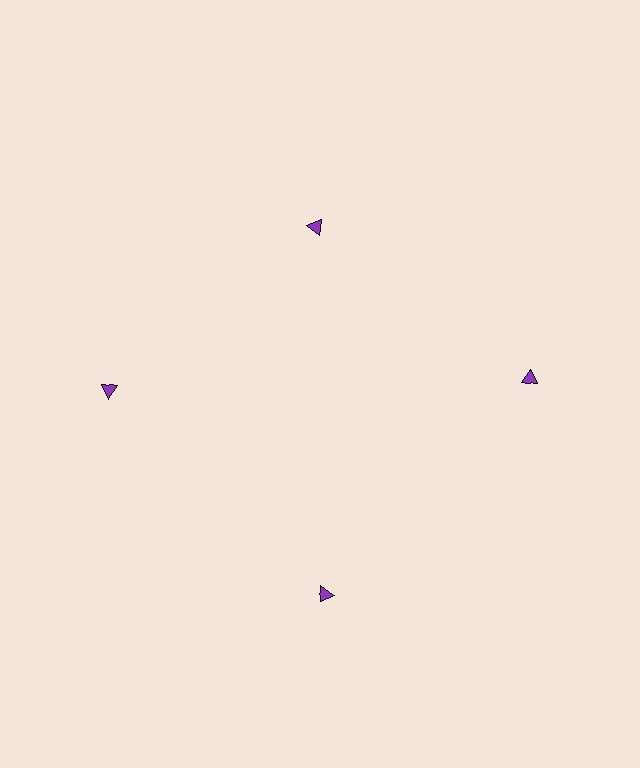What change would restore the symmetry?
The symmetry would be restored by moving it outward, back onto the ring so that all 4 triangles sit at equal angles and equal distance from the center.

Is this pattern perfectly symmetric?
No. The 4 purple triangles are arranged in a ring, but one element near the 12 o'clock position is pulled inward toward the center, breaking the 4-fold rotational symmetry.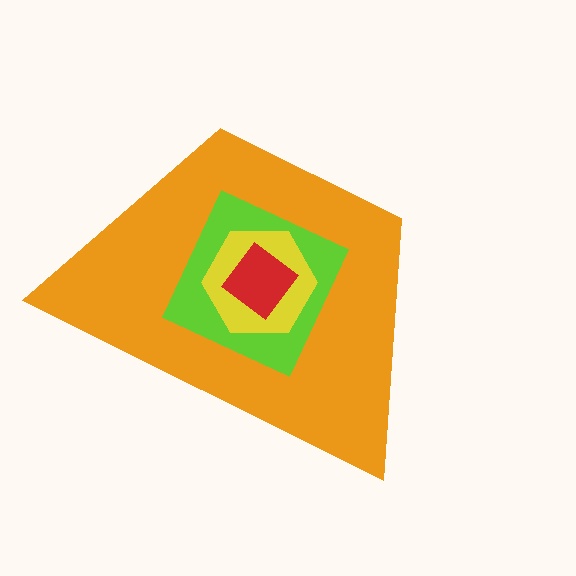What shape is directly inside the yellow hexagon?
The red diamond.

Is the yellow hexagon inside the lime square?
Yes.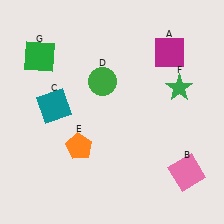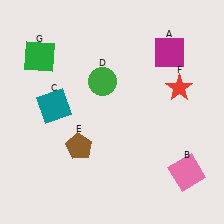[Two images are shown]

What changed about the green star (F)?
In Image 1, F is green. In Image 2, it changed to red.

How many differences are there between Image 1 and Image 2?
There are 2 differences between the two images.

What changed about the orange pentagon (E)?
In Image 1, E is orange. In Image 2, it changed to brown.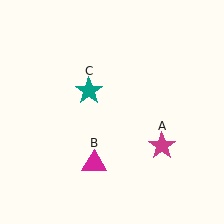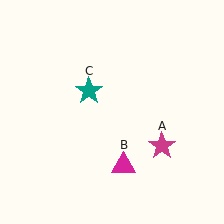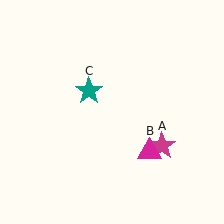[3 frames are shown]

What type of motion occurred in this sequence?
The magenta triangle (object B) rotated counterclockwise around the center of the scene.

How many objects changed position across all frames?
1 object changed position: magenta triangle (object B).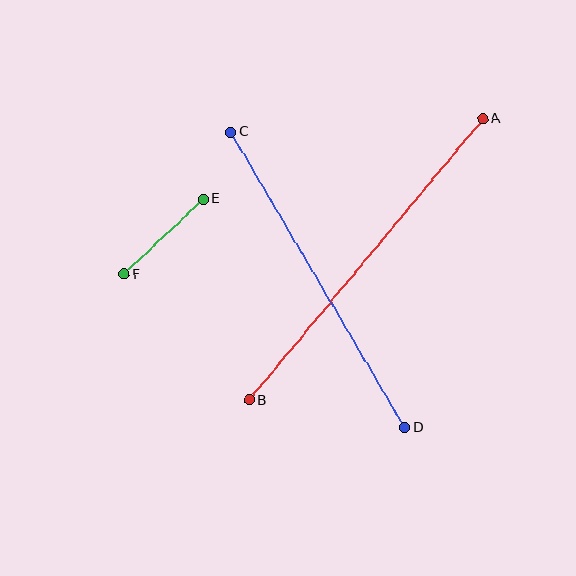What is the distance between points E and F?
The distance is approximately 109 pixels.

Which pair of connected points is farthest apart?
Points A and B are farthest apart.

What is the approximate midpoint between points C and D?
The midpoint is at approximately (317, 280) pixels.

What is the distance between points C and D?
The distance is approximately 343 pixels.